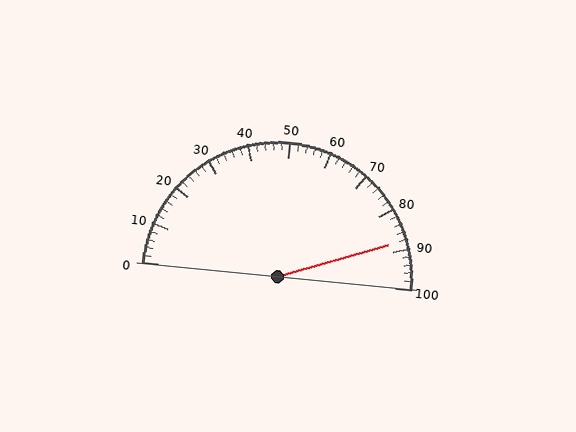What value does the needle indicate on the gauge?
The needle indicates approximately 88.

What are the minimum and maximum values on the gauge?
The gauge ranges from 0 to 100.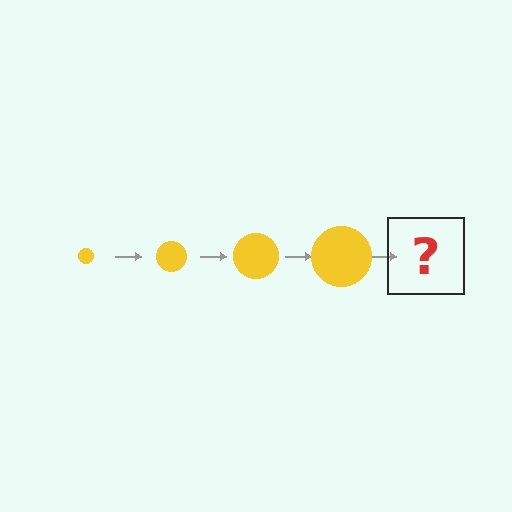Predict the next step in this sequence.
The next step is a yellow circle, larger than the previous one.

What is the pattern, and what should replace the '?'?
The pattern is that the circle gets progressively larger each step. The '?' should be a yellow circle, larger than the previous one.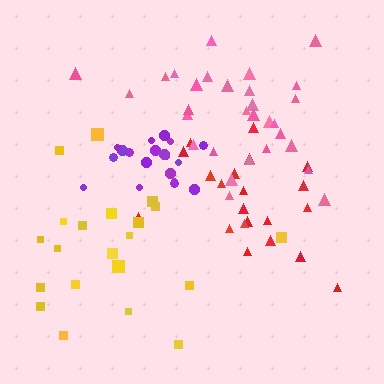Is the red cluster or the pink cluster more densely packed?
Pink.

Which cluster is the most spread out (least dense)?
Yellow.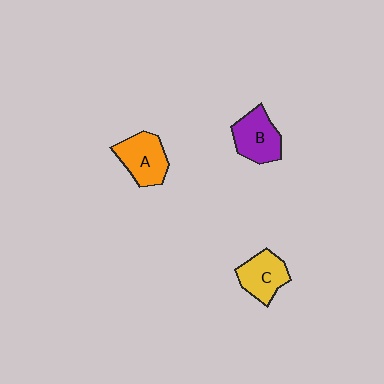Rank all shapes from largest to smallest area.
From largest to smallest: A (orange), B (purple), C (yellow).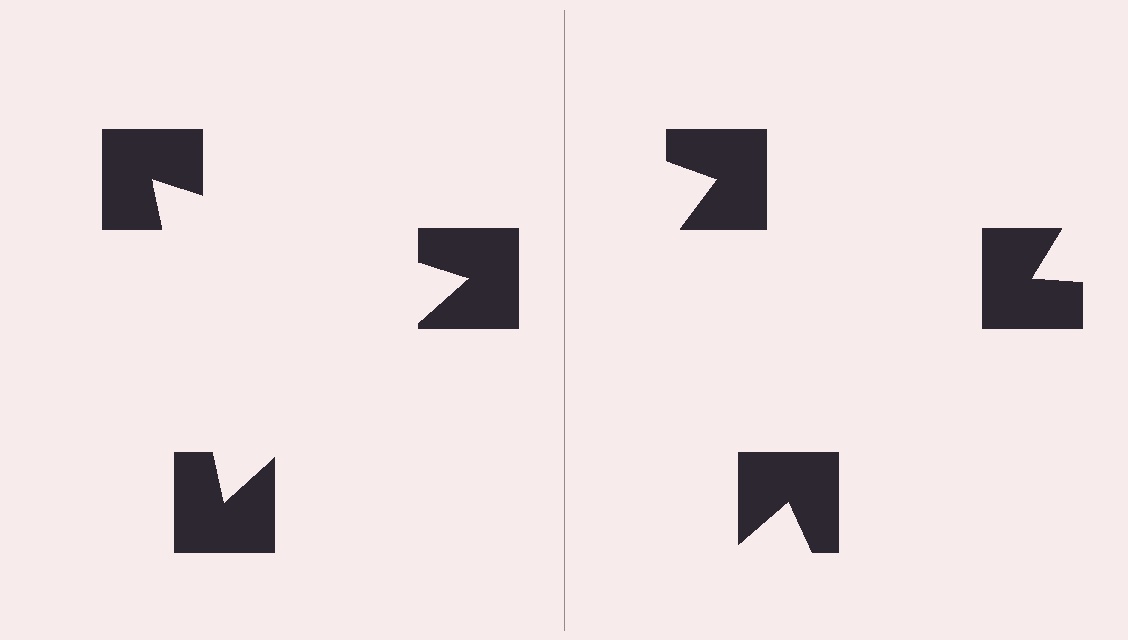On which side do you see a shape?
An illusory triangle appears on the left side. On the right side the wedge cuts are rotated, so no coherent shape forms.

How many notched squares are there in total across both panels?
6 — 3 on each side.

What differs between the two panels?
The notched squares are positioned identically on both sides; only the wedge orientations differ. On the left they align to a triangle; on the right they are misaligned.